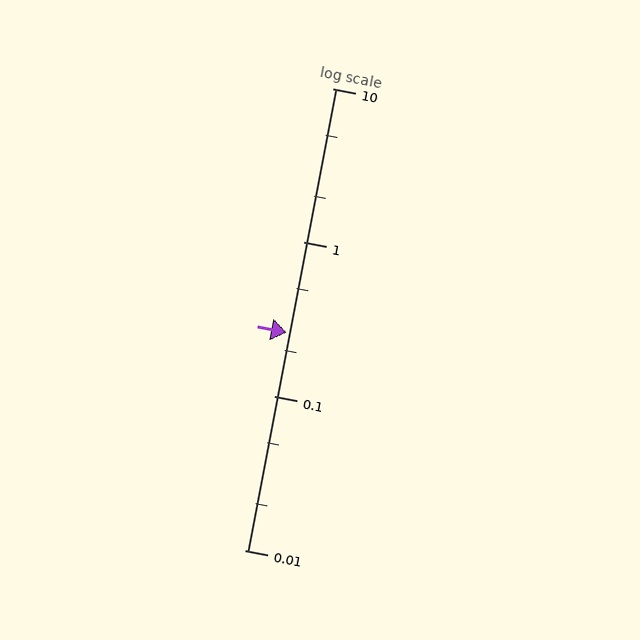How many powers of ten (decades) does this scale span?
The scale spans 3 decades, from 0.01 to 10.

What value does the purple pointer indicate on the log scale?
The pointer indicates approximately 0.26.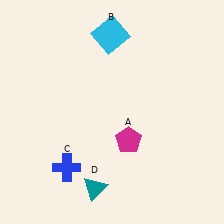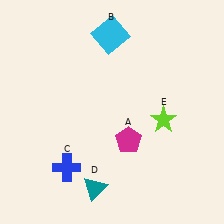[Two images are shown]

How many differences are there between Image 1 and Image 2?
There is 1 difference between the two images.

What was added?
A lime star (E) was added in Image 2.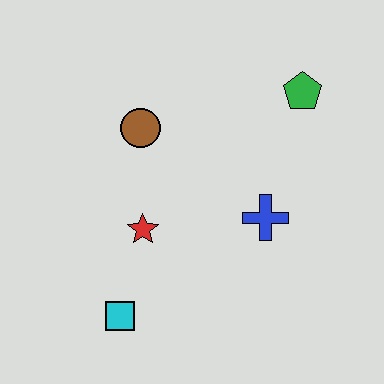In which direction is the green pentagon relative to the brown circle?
The green pentagon is to the right of the brown circle.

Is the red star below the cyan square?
No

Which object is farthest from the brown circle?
The cyan square is farthest from the brown circle.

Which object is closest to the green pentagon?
The blue cross is closest to the green pentagon.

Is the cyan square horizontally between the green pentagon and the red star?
No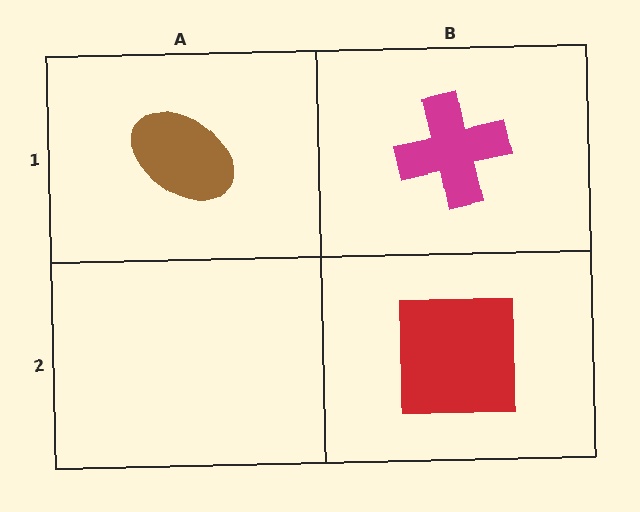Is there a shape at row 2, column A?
No, that cell is empty.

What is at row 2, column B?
A red square.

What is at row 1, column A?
A brown ellipse.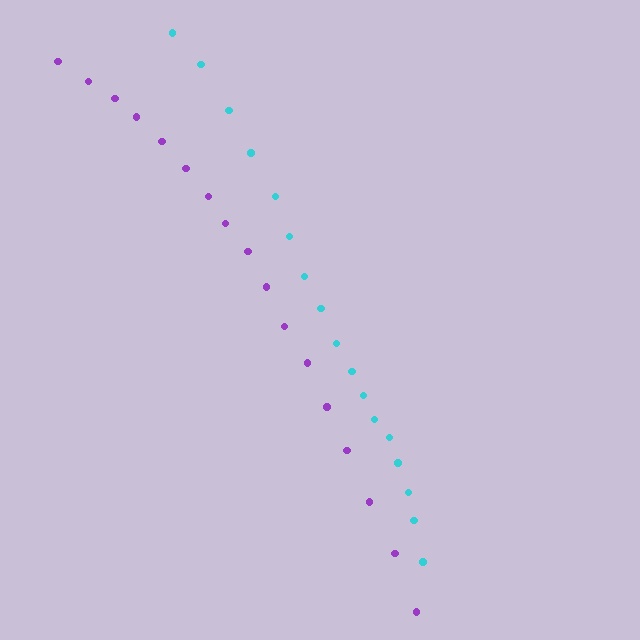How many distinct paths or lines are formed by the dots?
There are 2 distinct paths.